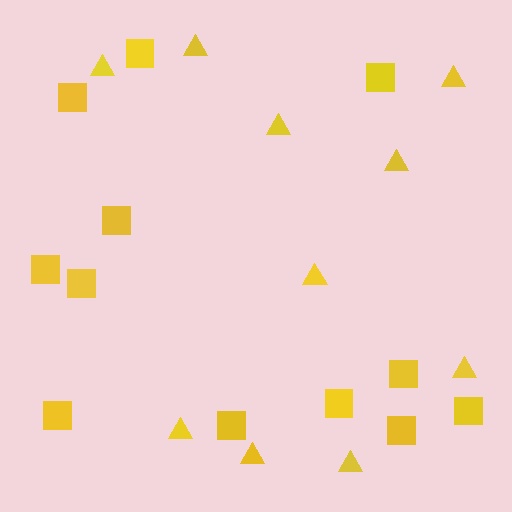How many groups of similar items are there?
There are 2 groups: one group of triangles (10) and one group of squares (12).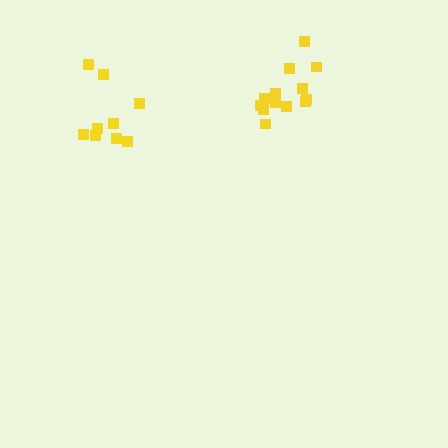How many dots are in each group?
Group 1: 13 dots, Group 2: 9 dots (22 total).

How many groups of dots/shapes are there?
There are 2 groups.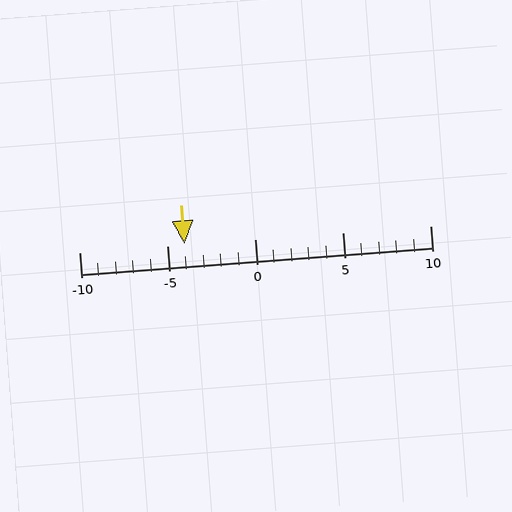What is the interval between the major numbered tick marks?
The major tick marks are spaced 5 units apart.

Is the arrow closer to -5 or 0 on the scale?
The arrow is closer to -5.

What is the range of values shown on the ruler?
The ruler shows values from -10 to 10.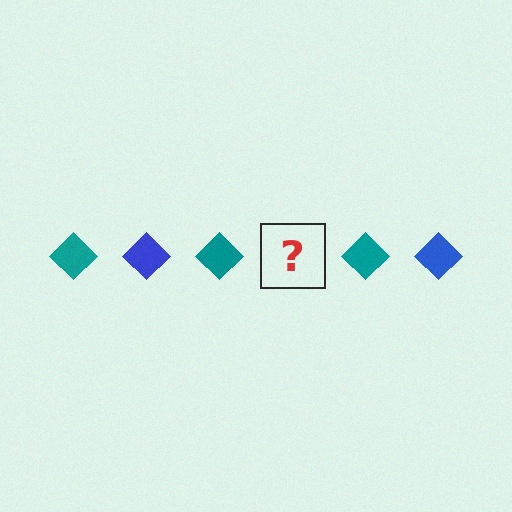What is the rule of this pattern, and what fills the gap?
The rule is that the pattern cycles through teal, blue diamonds. The gap should be filled with a blue diamond.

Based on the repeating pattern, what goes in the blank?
The blank should be a blue diamond.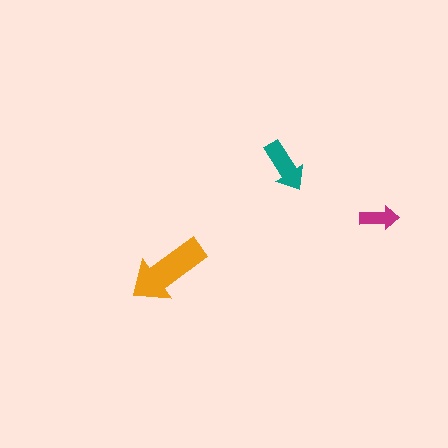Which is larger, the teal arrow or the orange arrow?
The orange one.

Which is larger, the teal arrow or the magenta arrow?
The teal one.